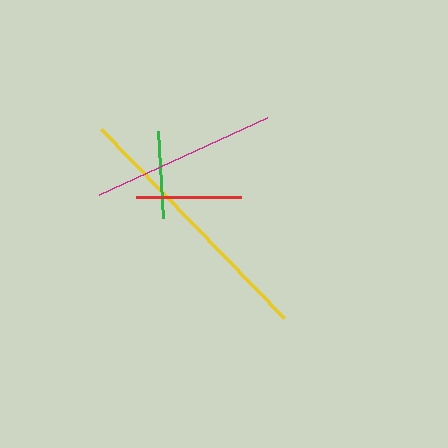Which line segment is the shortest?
The green line is the shortest at approximately 87 pixels.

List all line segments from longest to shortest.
From longest to shortest: yellow, magenta, red, green.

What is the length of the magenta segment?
The magenta segment is approximately 184 pixels long.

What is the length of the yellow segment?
The yellow segment is approximately 264 pixels long.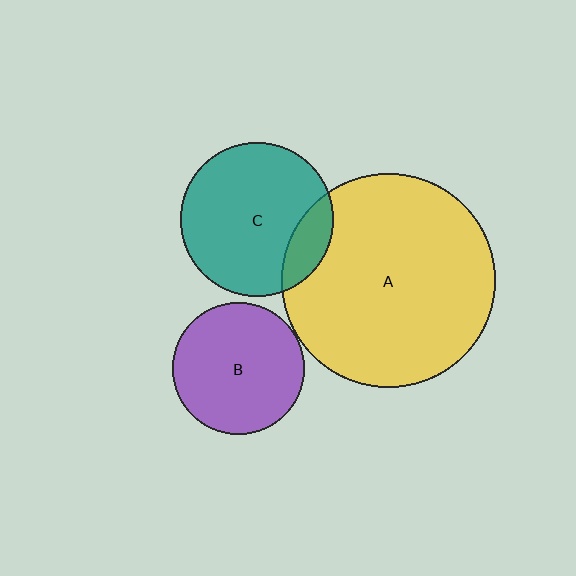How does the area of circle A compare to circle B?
Approximately 2.6 times.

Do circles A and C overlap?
Yes.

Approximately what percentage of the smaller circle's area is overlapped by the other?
Approximately 15%.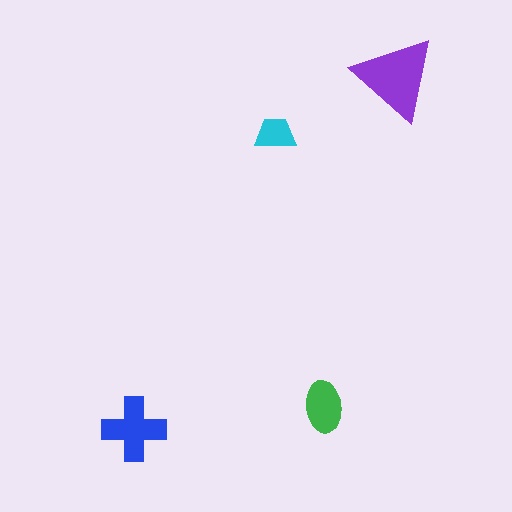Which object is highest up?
The purple triangle is topmost.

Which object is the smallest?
The cyan trapezoid.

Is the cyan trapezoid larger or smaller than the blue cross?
Smaller.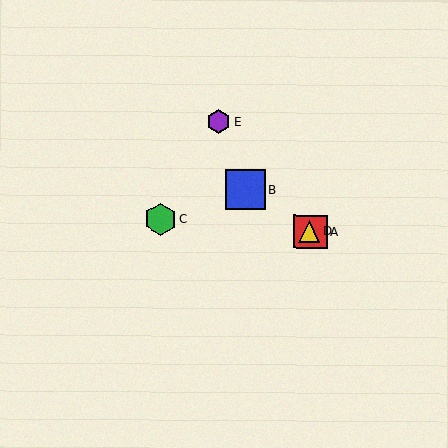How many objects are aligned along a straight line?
3 objects (A, B, D) are aligned along a straight line.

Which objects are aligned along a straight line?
Objects A, B, D are aligned along a straight line.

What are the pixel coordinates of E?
Object E is at (218, 122).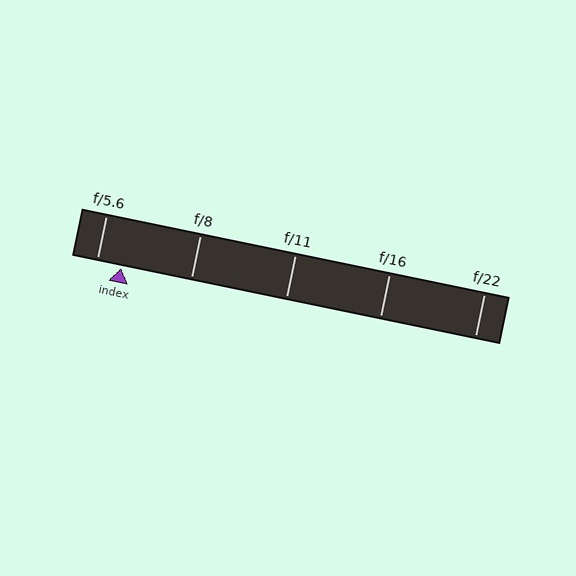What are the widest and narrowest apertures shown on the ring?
The widest aperture shown is f/5.6 and the narrowest is f/22.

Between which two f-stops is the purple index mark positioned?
The index mark is between f/5.6 and f/8.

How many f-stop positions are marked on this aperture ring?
There are 5 f-stop positions marked.